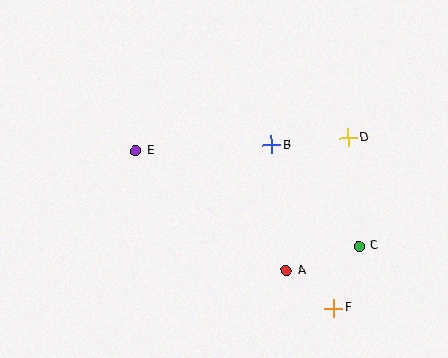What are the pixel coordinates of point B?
Point B is at (271, 145).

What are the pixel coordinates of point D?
Point D is at (348, 137).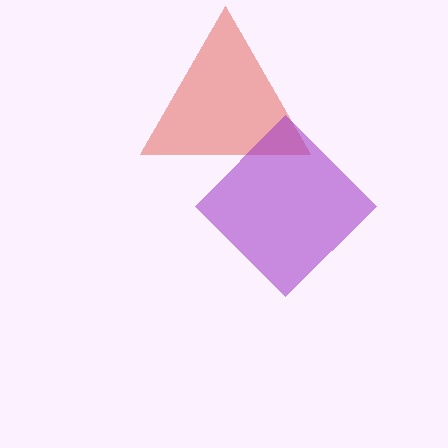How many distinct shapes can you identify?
There are 2 distinct shapes: a red triangle, a purple diamond.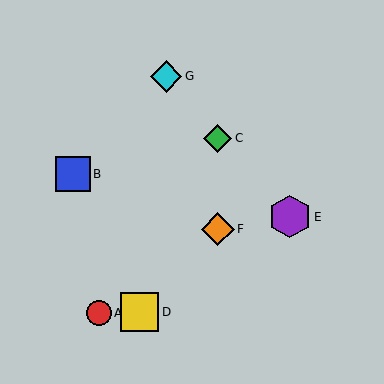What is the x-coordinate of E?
Object E is at x≈290.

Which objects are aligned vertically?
Objects C, F are aligned vertically.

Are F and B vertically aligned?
No, F is at x≈218 and B is at x≈73.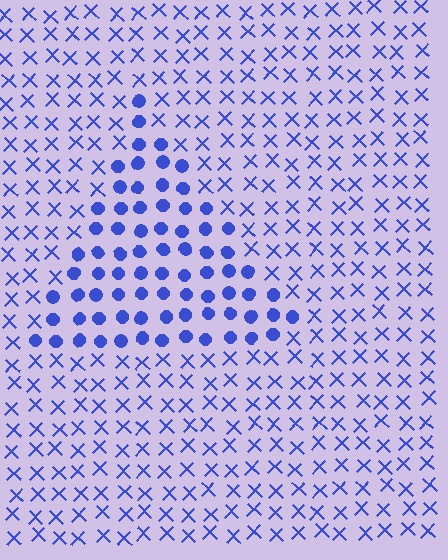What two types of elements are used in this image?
The image uses circles inside the triangle region and X marks outside it.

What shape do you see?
I see a triangle.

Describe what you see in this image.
The image is filled with small blue elements arranged in a uniform grid. A triangle-shaped region contains circles, while the surrounding area contains X marks. The boundary is defined purely by the change in element shape.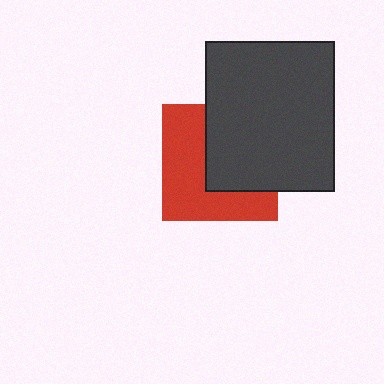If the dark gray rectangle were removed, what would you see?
You would see the complete red square.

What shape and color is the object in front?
The object in front is a dark gray rectangle.